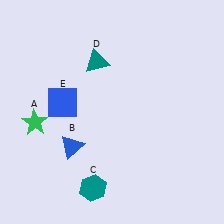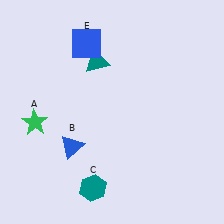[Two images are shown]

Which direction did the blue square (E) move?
The blue square (E) moved up.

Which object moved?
The blue square (E) moved up.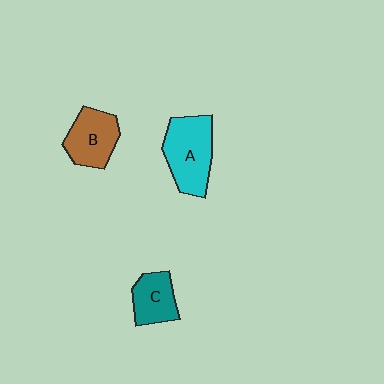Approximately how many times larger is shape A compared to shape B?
Approximately 1.3 times.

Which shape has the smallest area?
Shape C (teal).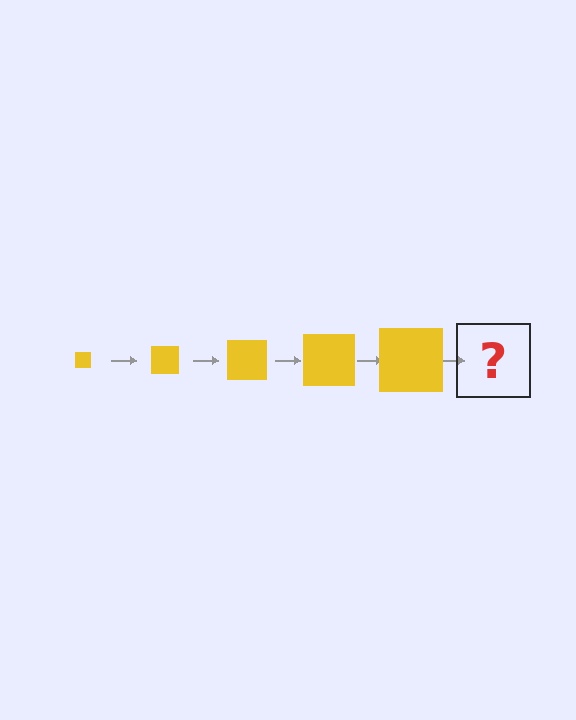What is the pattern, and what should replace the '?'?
The pattern is that the square gets progressively larger each step. The '?' should be a yellow square, larger than the previous one.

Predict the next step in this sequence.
The next step is a yellow square, larger than the previous one.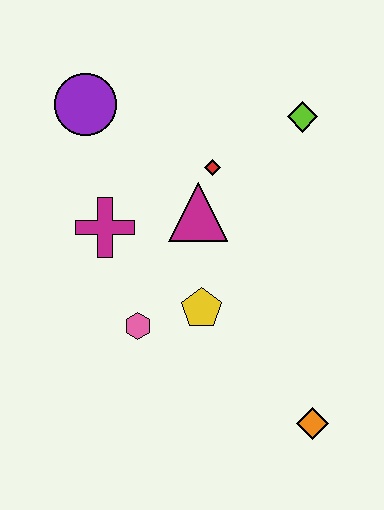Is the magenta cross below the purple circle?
Yes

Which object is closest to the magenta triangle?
The red diamond is closest to the magenta triangle.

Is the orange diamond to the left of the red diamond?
No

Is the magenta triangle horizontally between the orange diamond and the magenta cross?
Yes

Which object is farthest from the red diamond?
The orange diamond is farthest from the red diamond.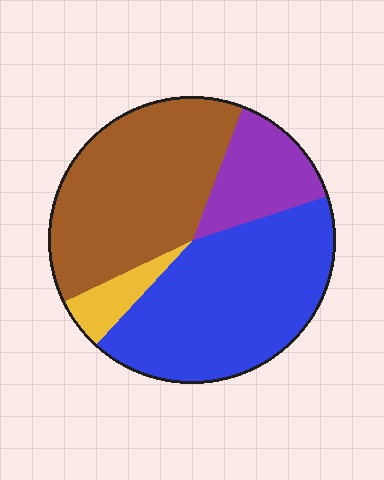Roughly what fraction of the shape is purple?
Purple takes up about one eighth (1/8) of the shape.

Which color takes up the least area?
Yellow, at roughly 5%.